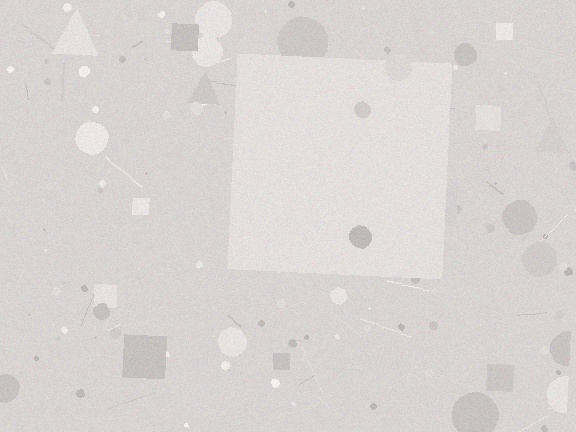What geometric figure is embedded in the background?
A square is embedded in the background.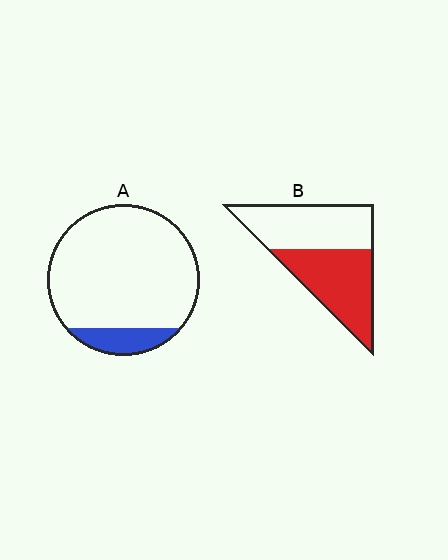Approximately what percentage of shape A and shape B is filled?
A is approximately 15% and B is approximately 50%.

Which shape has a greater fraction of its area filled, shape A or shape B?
Shape B.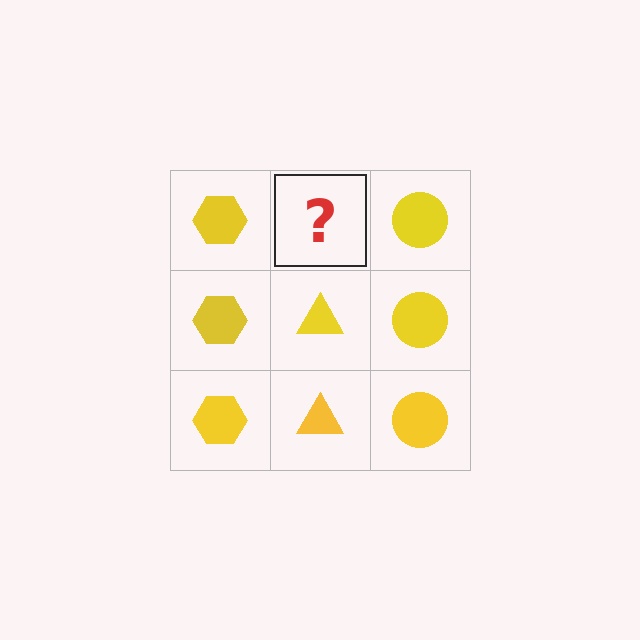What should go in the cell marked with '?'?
The missing cell should contain a yellow triangle.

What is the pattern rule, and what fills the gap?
The rule is that each column has a consistent shape. The gap should be filled with a yellow triangle.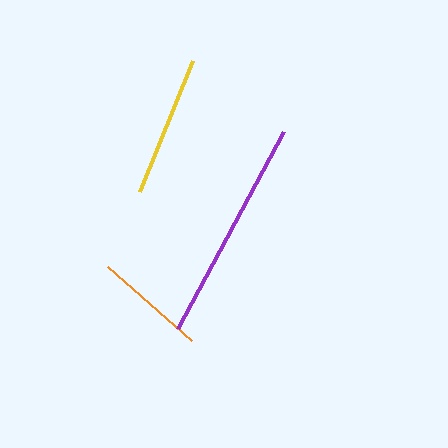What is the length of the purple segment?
The purple segment is approximately 223 pixels long.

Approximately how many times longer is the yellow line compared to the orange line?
The yellow line is approximately 1.3 times the length of the orange line.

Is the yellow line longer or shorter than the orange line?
The yellow line is longer than the orange line.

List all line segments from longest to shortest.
From longest to shortest: purple, yellow, orange.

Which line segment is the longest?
The purple line is the longest at approximately 223 pixels.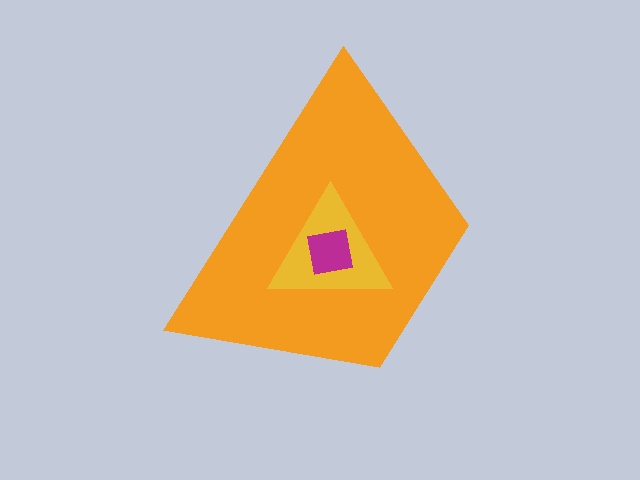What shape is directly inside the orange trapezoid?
The yellow triangle.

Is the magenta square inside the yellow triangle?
Yes.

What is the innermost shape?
The magenta square.